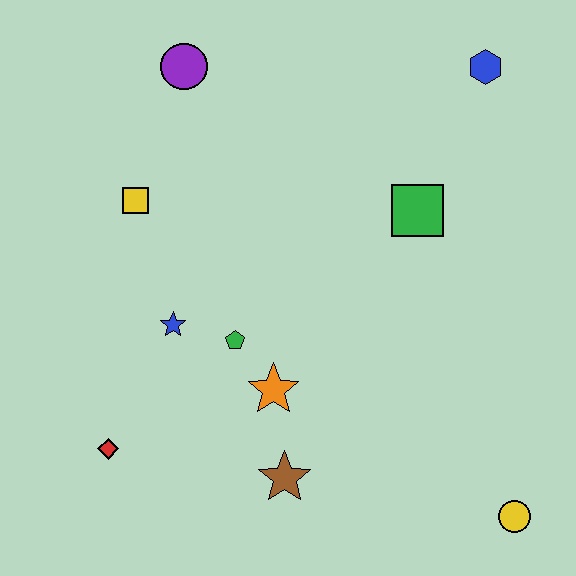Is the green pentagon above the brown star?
Yes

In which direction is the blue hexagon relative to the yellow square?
The blue hexagon is to the right of the yellow square.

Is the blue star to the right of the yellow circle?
No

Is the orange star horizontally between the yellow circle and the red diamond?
Yes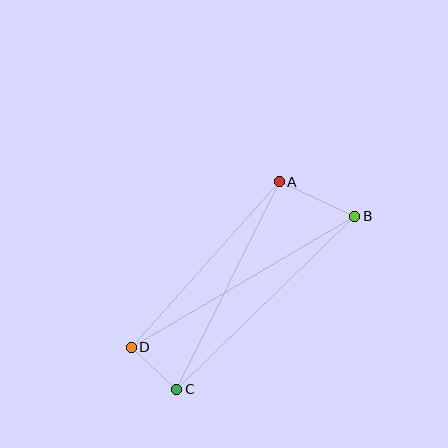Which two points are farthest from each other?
Points B and D are farthest from each other.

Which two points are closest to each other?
Points C and D are closest to each other.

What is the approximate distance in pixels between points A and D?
The distance between A and D is approximately 222 pixels.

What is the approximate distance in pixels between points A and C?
The distance between A and C is approximately 231 pixels.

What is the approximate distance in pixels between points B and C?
The distance between B and C is approximately 248 pixels.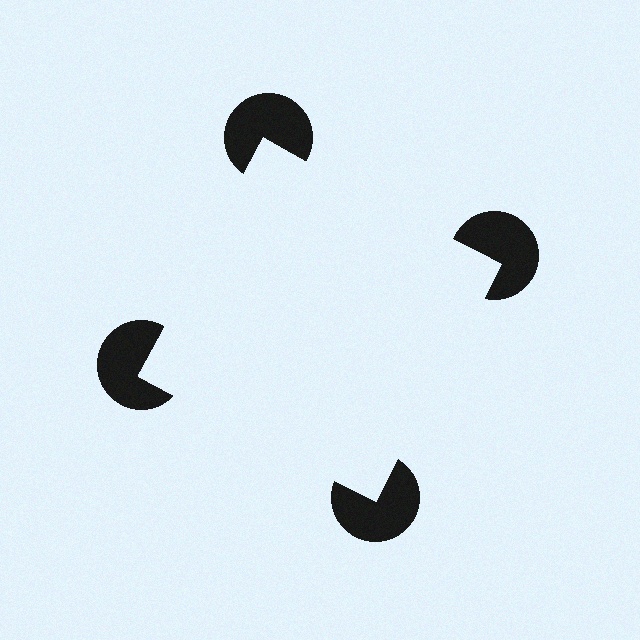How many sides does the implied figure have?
4 sides.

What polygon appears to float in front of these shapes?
An illusory square — its edges are inferred from the aligned wedge cuts in the pac-man discs, not physically drawn.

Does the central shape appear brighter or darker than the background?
It typically appears slightly brighter than the background, even though no actual brightness change is drawn.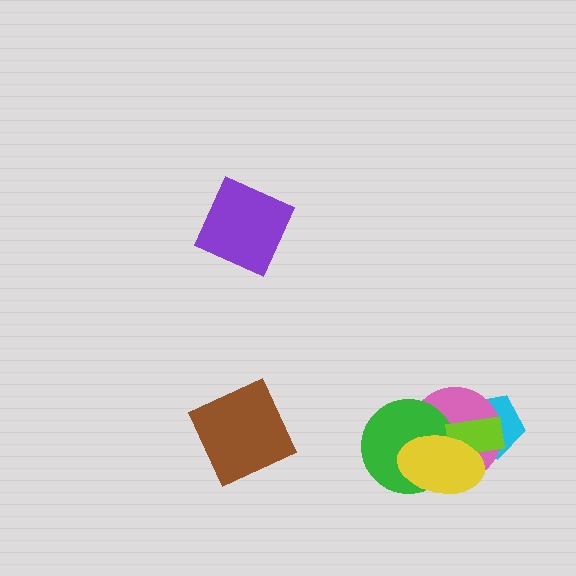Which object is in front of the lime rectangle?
The yellow ellipse is in front of the lime rectangle.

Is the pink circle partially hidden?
Yes, it is partially covered by another shape.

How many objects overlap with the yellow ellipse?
4 objects overlap with the yellow ellipse.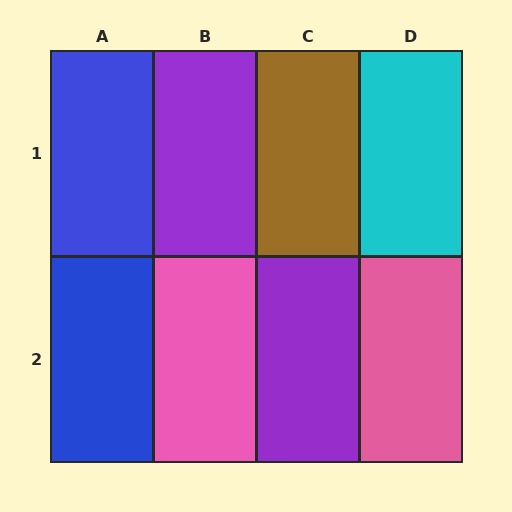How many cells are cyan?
1 cell is cyan.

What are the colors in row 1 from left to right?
Blue, purple, brown, cyan.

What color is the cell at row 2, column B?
Pink.